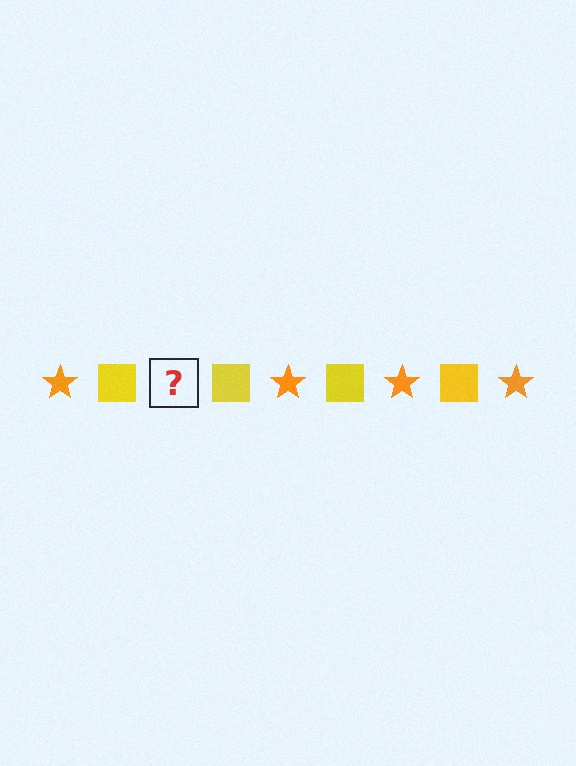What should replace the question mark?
The question mark should be replaced with an orange star.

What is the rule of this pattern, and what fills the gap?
The rule is that the pattern alternates between orange star and yellow square. The gap should be filled with an orange star.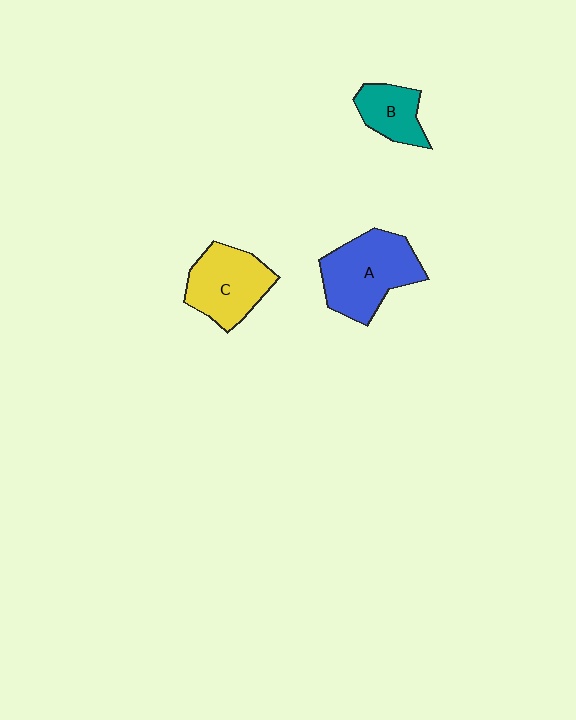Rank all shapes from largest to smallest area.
From largest to smallest: A (blue), C (yellow), B (teal).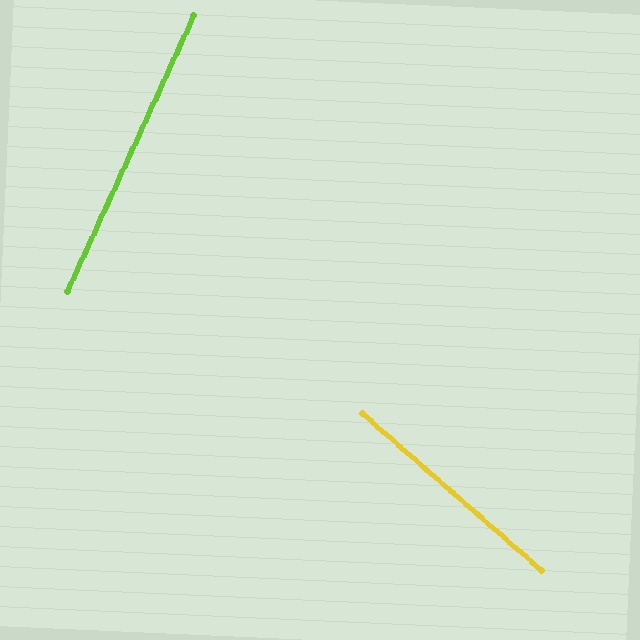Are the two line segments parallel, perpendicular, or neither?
Neither parallel nor perpendicular — they differ by about 73°.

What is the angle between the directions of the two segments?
Approximately 73 degrees.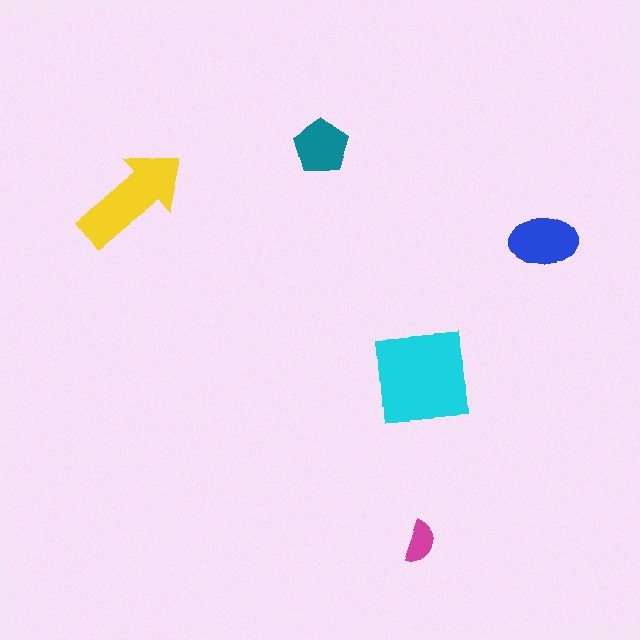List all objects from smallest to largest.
The magenta semicircle, the teal pentagon, the blue ellipse, the yellow arrow, the cyan square.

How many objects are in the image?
There are 5 objects in the image.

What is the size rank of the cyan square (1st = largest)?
1st.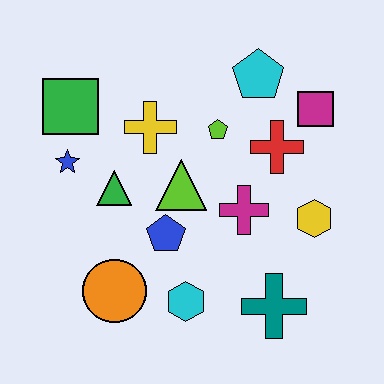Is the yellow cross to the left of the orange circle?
No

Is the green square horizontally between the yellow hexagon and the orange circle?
No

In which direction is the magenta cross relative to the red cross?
The magenta cross is below the red cross.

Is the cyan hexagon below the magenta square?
Yes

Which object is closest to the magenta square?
The red cross is closest to the magenta square.